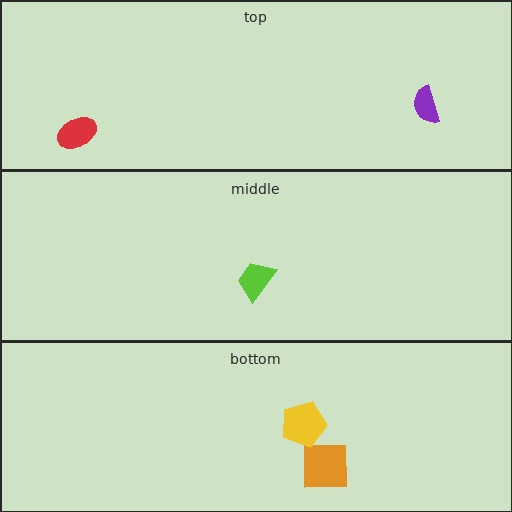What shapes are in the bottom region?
The orange square, the yellow pentagon.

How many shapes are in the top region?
2.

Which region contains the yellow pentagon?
The bottom region.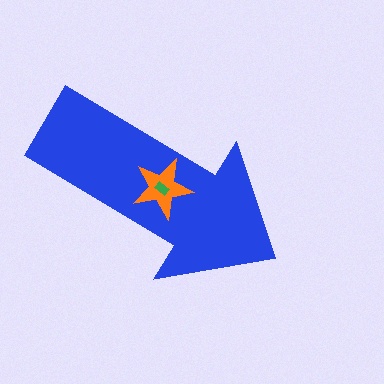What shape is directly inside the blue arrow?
The orange star.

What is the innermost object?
The green rectangle.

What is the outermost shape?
The blue arrow.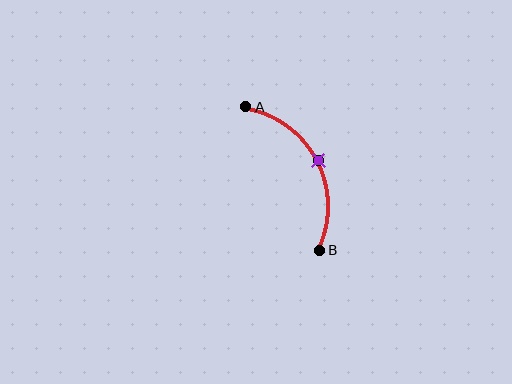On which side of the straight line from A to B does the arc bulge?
The arc bulges to the right of the straight line connecting A and B.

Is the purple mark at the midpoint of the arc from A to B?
Yes. The purple mark lies on the arc at equal arc-length from both A and B — it is the arc midpoint.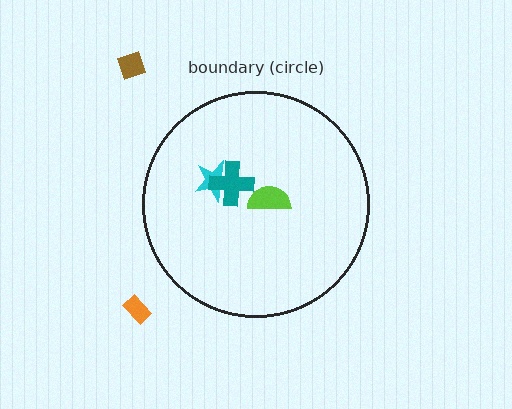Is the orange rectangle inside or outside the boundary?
Outside.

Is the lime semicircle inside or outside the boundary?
Inside.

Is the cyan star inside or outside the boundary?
Inside.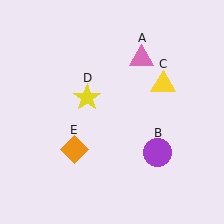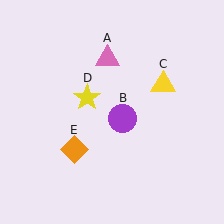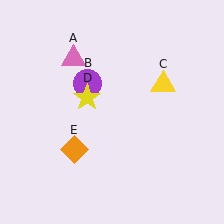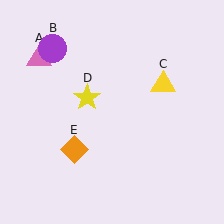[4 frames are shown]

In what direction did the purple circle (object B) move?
The purple circle (object B) moved up and to the left.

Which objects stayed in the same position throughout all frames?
Yellow triangle (object C) and yellow star (object D) and orange diamond (object E) remained stationary.